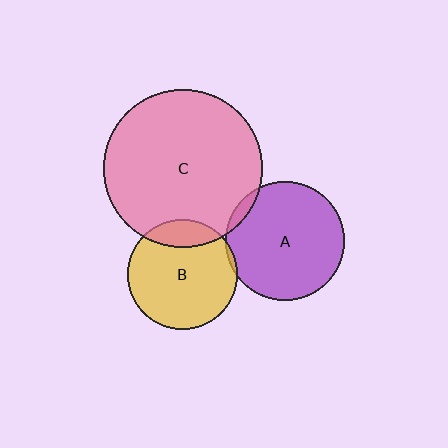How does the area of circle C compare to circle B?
Approximately 2.1 times.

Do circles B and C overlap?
Yes.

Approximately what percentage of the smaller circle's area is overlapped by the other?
Approximately 15%.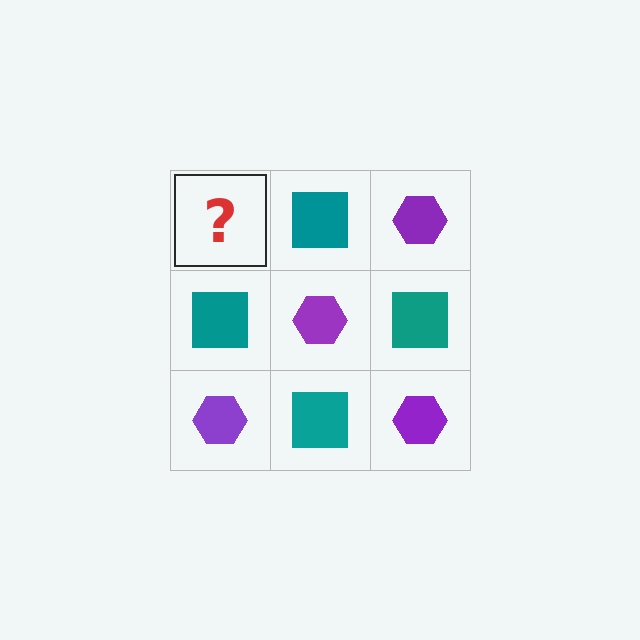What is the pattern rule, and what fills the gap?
The rule is that it alternates purple hexagon and teal square in a checkerboard pattern. The gap should be filled with a purple hexagon.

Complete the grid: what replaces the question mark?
The question mark should be replaced with a purple hexagon.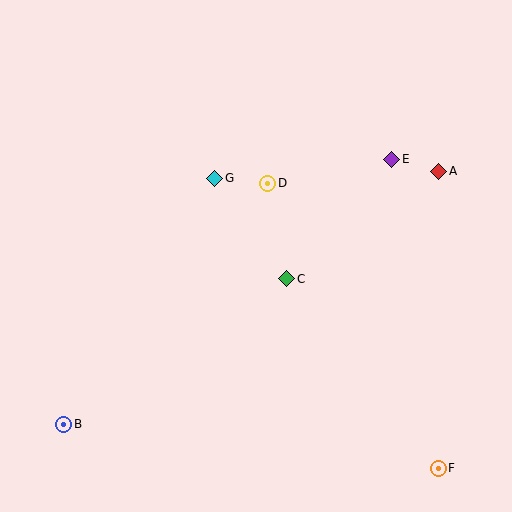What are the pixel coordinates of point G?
Point G is at (215, 178).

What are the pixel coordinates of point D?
Point D is at (268, 183).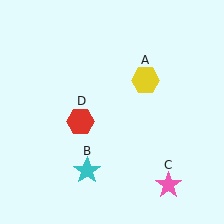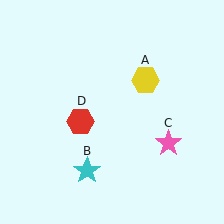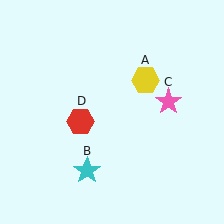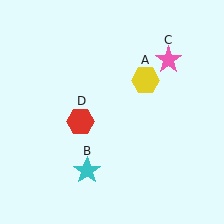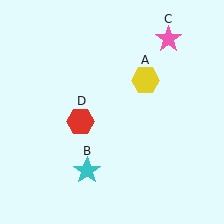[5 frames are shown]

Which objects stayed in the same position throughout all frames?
Yellow hexagon (object A) and cyan star (object B) and red hexagon (object D) remained stationary.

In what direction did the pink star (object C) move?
The pink star (object C) moved up.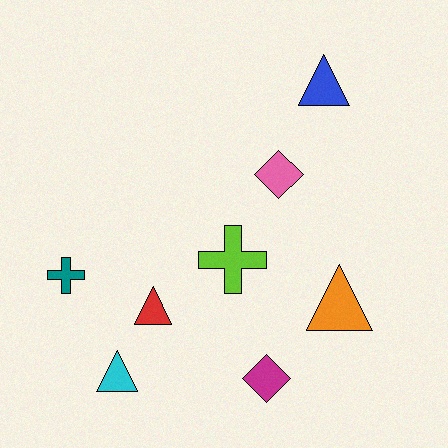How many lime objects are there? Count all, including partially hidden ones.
There is 1 lime object.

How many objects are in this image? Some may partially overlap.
There are 8 objects.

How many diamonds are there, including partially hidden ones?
There are 2 diamonds.